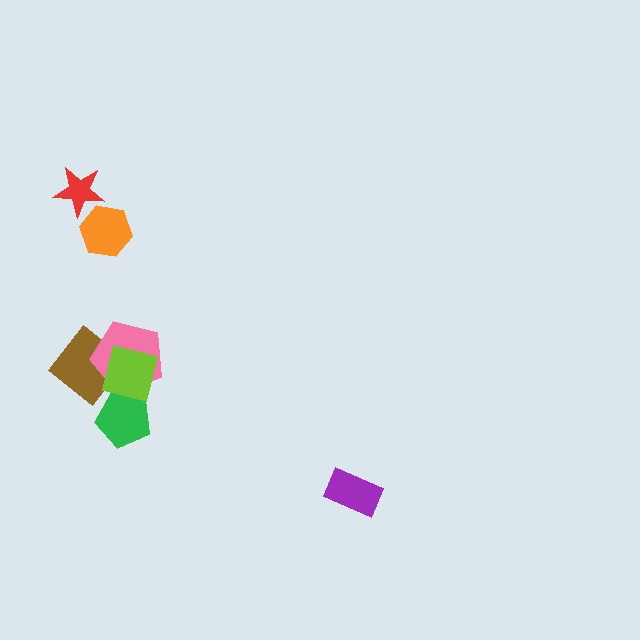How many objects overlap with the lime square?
3 objects overlap with the lime square.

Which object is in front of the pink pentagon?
The lime square is in front of the pink pentagon.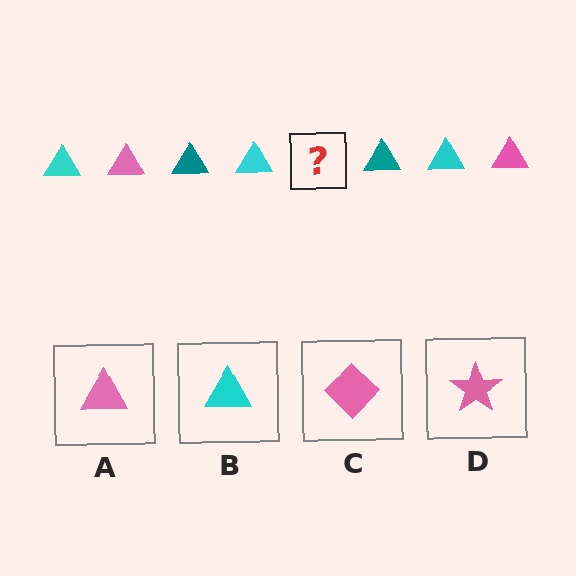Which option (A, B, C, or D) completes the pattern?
A.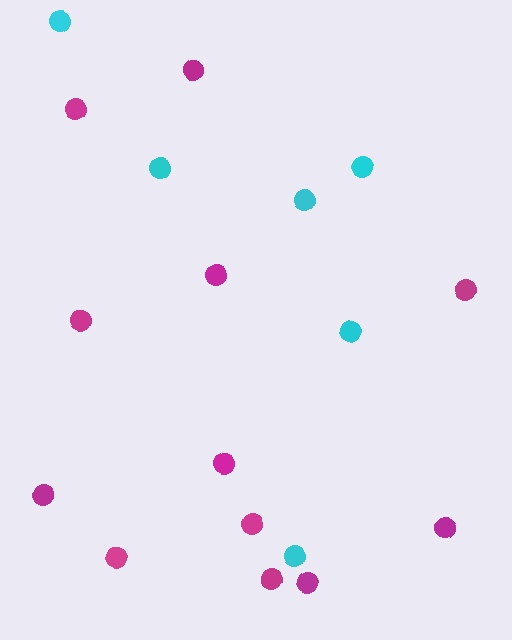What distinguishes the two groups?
There are 2 groups: one group of magenta circles (12) and one group of cyan circles (6).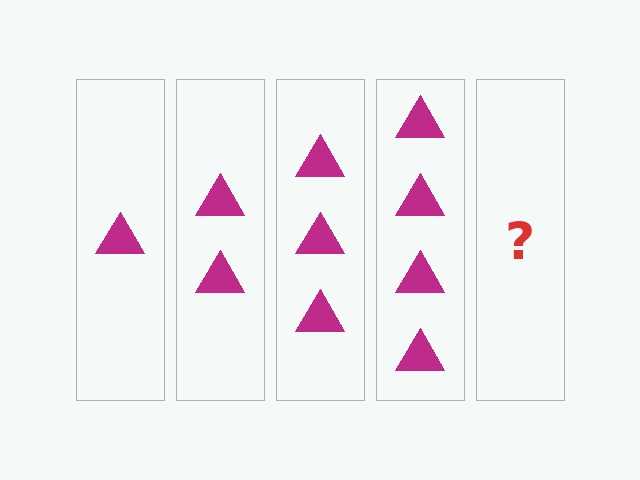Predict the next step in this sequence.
The next step is 5 triangles.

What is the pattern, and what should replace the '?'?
The pattern is that each step adds one more triangle. The '?' should be 5 triangles.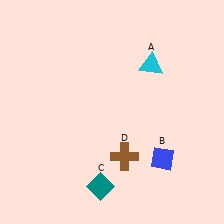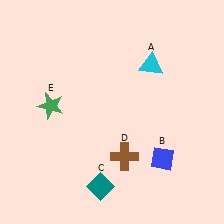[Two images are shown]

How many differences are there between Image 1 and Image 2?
There is 1 difference between the two images.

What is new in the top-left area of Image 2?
A green star (E) was added in the top-left area of Image 2.